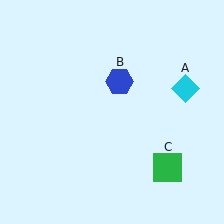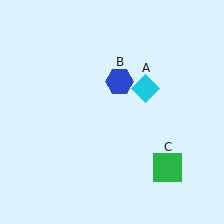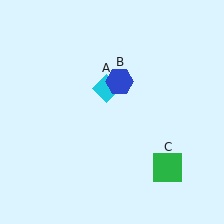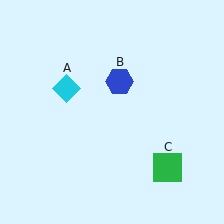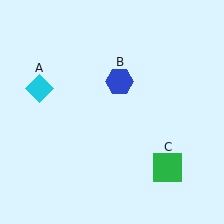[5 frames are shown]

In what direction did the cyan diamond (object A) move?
The cyan diamond (object A) moved left.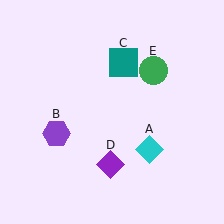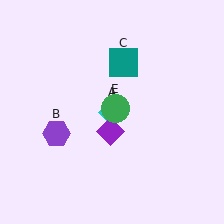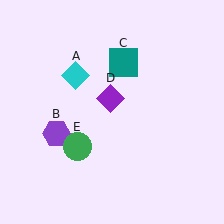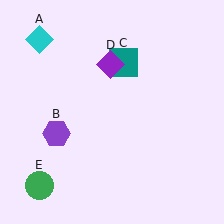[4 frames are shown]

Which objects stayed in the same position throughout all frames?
Purple hexagon (object B) and teal square (object C) remained stationary.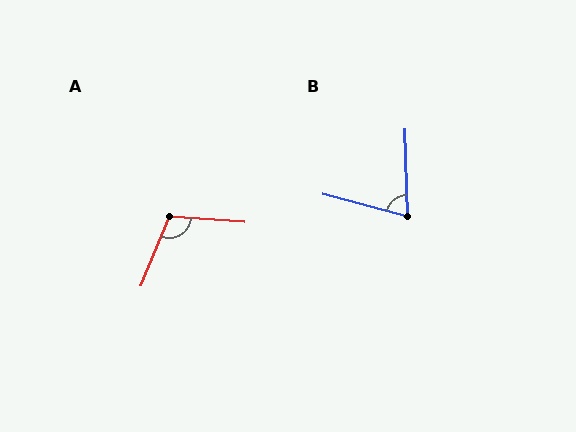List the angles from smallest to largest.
B (74°), A (108°).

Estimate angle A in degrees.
Approximately 108 degrees.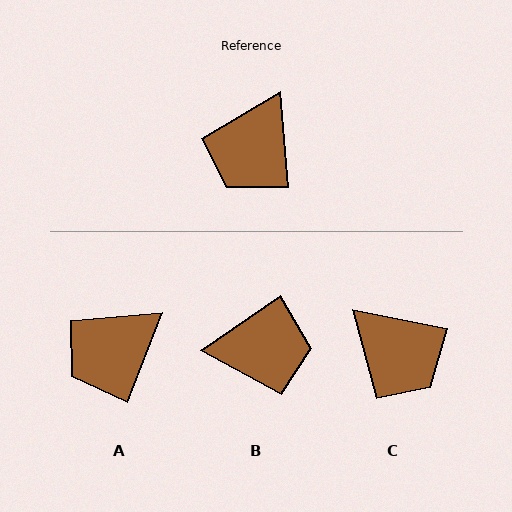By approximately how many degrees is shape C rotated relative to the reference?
Approximately 75 degrees counter-clockwise.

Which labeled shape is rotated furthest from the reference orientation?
B, about 120 degrees away.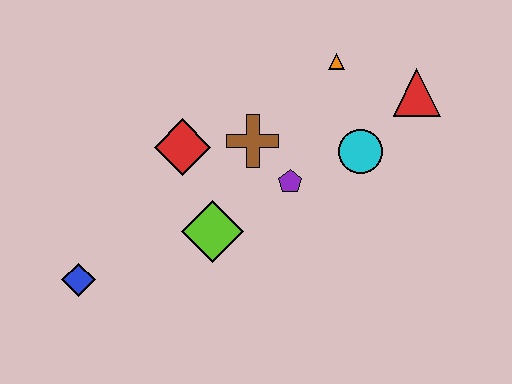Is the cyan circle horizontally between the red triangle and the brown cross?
Yes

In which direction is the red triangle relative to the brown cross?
The red triangle is to the right of the brown cross.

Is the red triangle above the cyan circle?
Yes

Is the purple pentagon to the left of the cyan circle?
Yes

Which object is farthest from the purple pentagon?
The blue diamond is farthest from the purple pentagon.